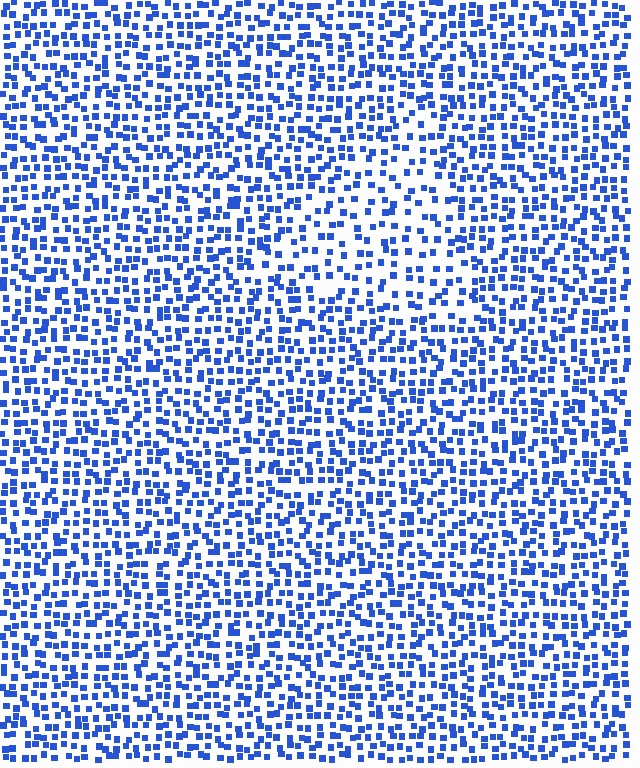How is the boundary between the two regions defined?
The boundary is defined by a change in element density (approximately 1.6x ratio). All elements are the same color, size, and shape.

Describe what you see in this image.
The image contains small blue elements arranged at two different densities. A triangle-shaped region is visible where the elements are less densely packed than the surrounding area.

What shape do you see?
I see a triangle.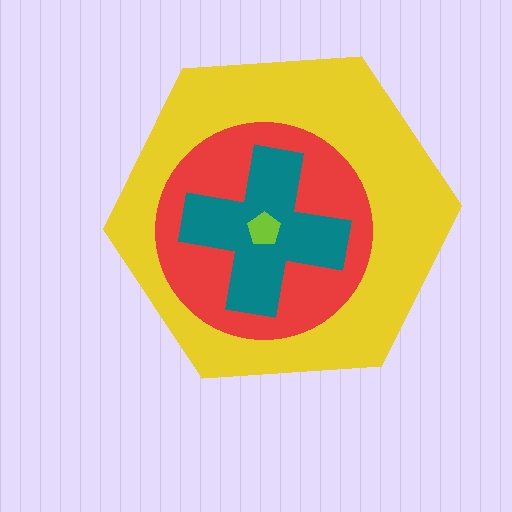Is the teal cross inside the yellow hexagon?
Yes.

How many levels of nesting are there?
4.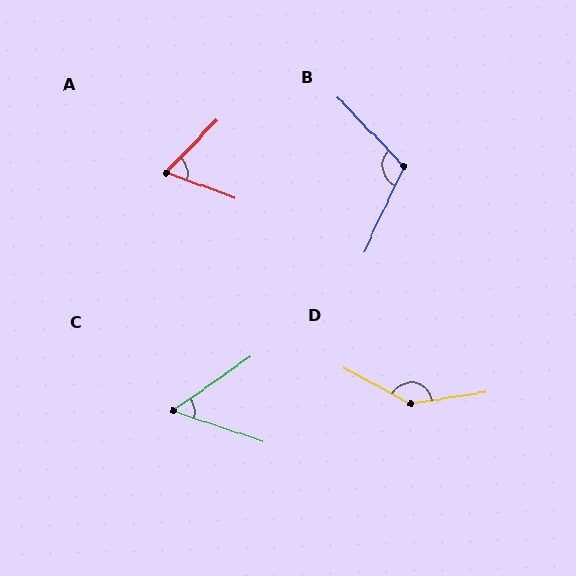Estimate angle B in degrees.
Approximately 111 degrees.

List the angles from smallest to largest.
C (53°), A (66°), B (111°), D (143°).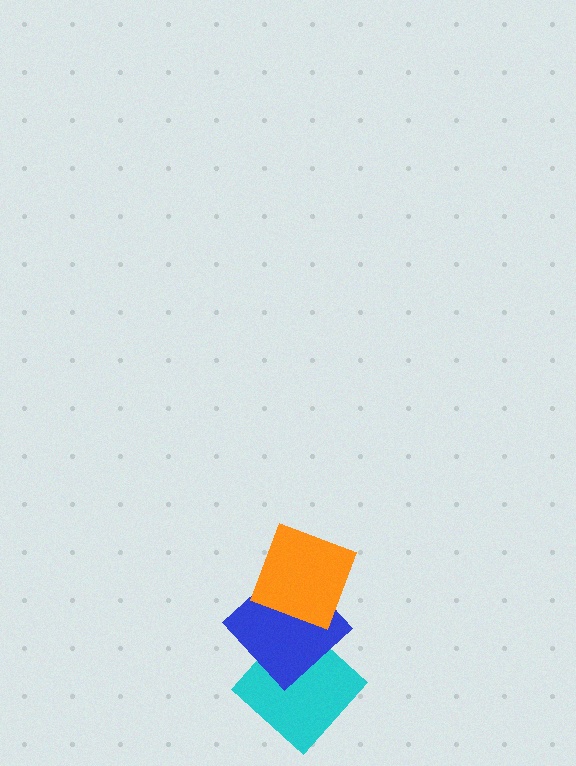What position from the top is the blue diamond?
The blue diamond is 2nd from the top.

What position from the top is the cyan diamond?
The cyan diamond is 3rd from the top.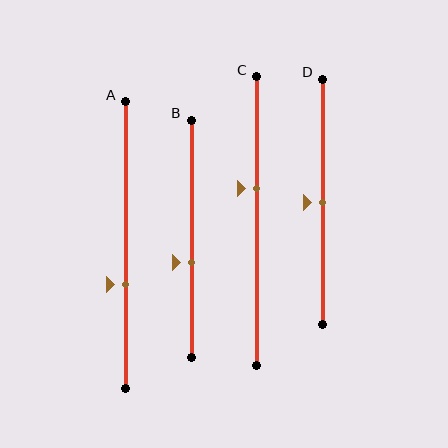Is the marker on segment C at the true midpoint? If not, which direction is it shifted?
No, the marker on segment C is shifted upward by about 11% of the segment length.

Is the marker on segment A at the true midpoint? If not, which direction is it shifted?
No, the marker on segment A is shifted downward by about 14% of the segment length.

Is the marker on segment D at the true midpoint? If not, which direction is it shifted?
Yes, the marker on segment D is at the true midpoint.